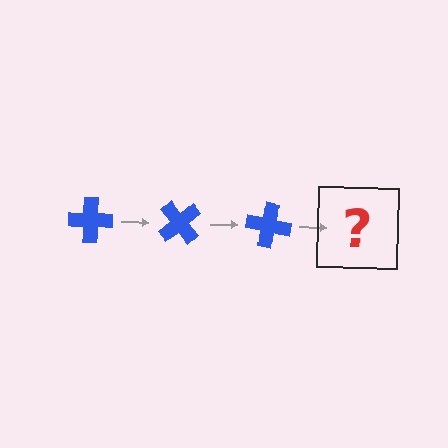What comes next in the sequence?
The next element should be a blue cross rotated 150 degrees.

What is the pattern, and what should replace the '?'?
The pattern is that the cross rotates 50 degrees each step. The '?' should be a blue cross rotated 150 degrees.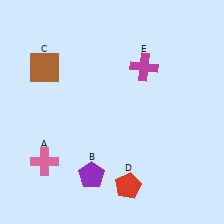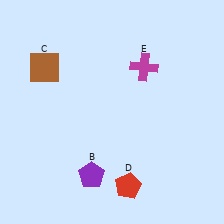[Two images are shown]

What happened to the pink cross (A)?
The pink cross (A) was removed in Image 2. It was in the bottom-left area of Image 1.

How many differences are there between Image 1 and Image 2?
There is 1 difference between the two images.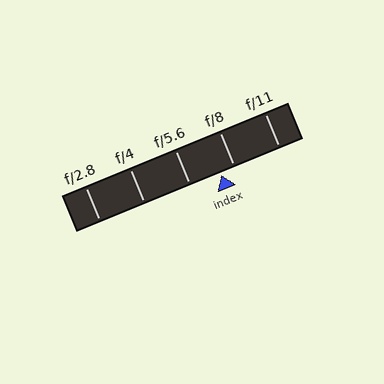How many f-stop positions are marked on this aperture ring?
There are 5 f-stop positions marked.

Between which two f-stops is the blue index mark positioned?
The index mark is between f/5.6 and f/8.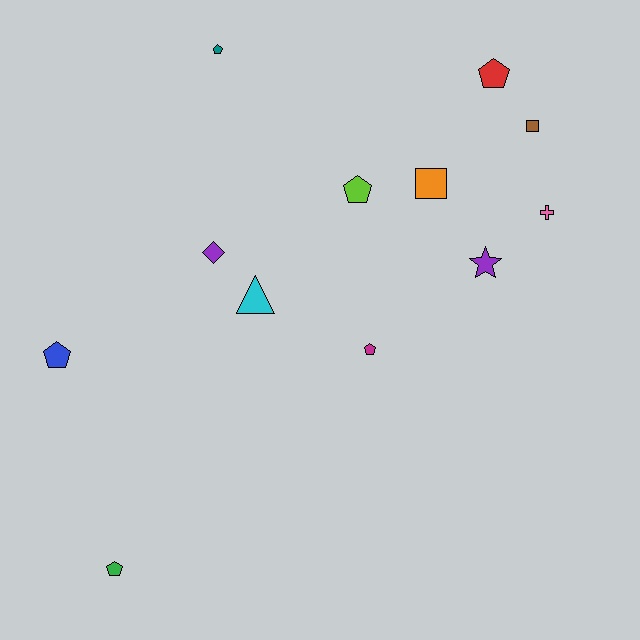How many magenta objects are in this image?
There is 1 magenta object.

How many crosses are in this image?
There is 1 cross.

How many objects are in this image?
There are 12 objects.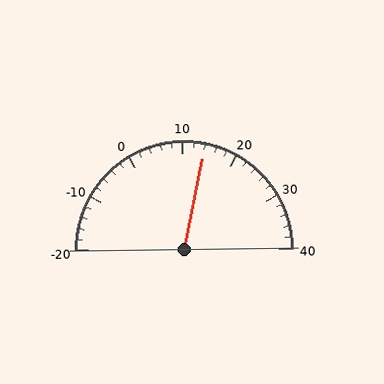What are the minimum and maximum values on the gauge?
The gauge ranges from -20 to 40.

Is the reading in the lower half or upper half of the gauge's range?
The reading is in the upper half of the range (-20 to 40).